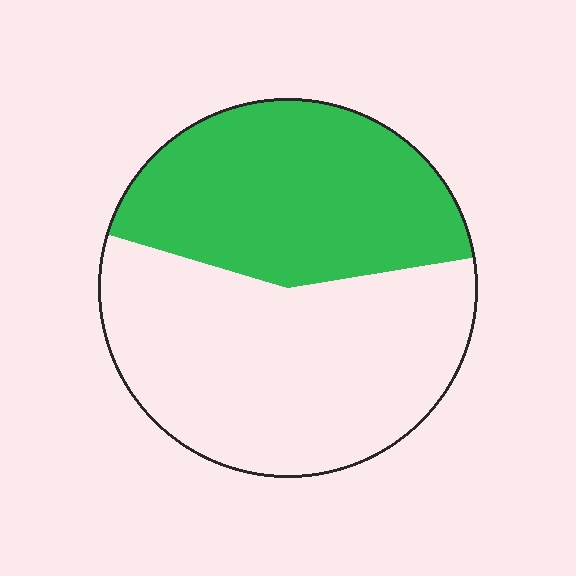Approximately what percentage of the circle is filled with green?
Approximately 45%.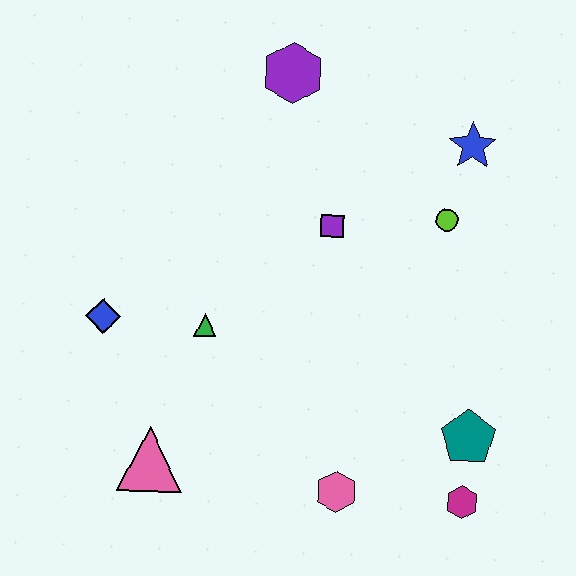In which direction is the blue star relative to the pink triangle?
The blue star is above the pink triangle.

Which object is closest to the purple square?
The lime circle is closest to the purple square.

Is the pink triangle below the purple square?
Yes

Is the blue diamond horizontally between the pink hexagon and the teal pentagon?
No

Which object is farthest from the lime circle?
The pink triangle is farthest from the lime circle.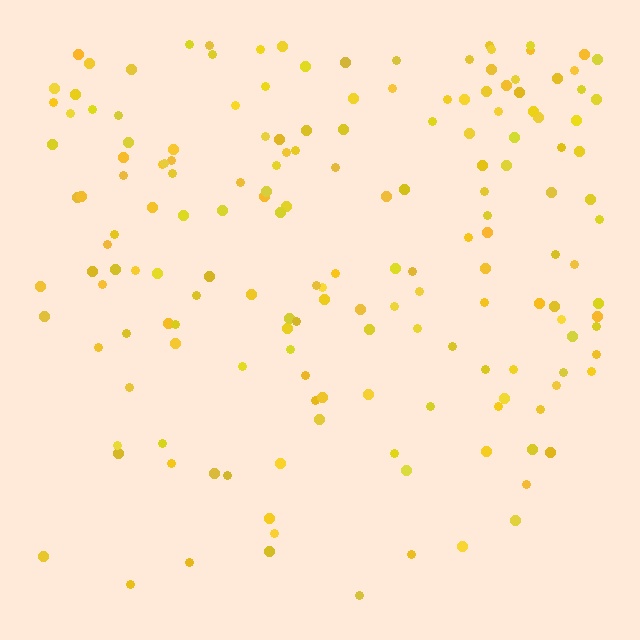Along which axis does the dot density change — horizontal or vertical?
Vertical.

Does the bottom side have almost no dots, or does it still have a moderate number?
Still a moderate number, just noticeably fewer than the top.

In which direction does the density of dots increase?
From bottom to top, with the top side densest.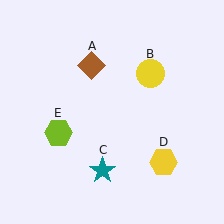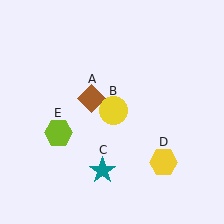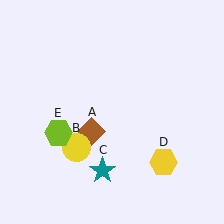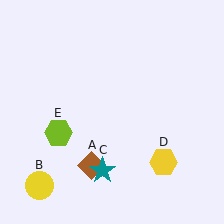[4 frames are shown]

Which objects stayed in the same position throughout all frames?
Teal star (object C) and yellow hexagon (object D) and lime hexagon (object E) remained stationary.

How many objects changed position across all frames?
2 objects changed position: brown diamond (object A), yellow circle (object B).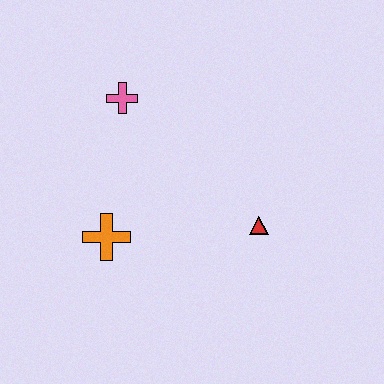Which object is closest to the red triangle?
The orange cross is closest to the red triangle.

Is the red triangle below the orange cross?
No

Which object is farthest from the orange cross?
The red triangle is farthest from the orange cross.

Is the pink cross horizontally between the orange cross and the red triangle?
Yes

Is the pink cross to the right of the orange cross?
Yes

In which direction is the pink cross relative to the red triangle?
The pink cross is to the left of the red triangle.